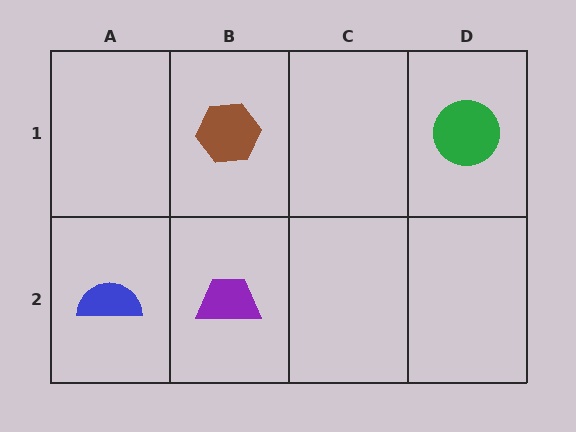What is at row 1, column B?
A brown hexagon.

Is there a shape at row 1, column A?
No, that cell is empty.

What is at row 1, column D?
A green circle.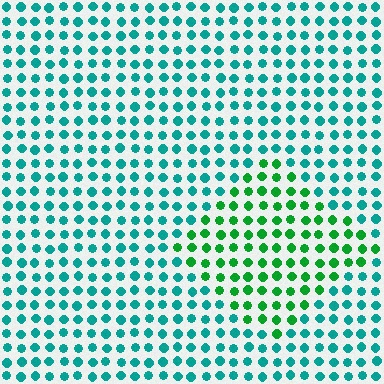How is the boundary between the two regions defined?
The boundary is defined purely by a slight shift in hue (about 43 degrees). Spacing, size, and orientation are identical on both sides.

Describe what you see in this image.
The image is filled with small teal elements in a uniform arrangement. A diamond-shaped region is visible where the elements are tinted to a slightly different hue, forming a subtle color boundary.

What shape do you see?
I see a diamond.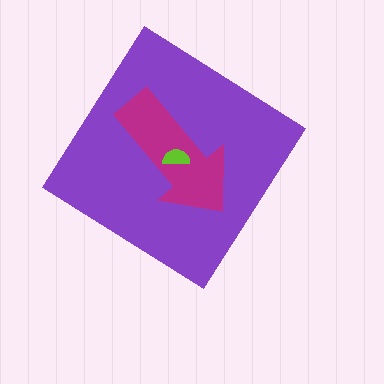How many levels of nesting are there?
3.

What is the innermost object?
The lime semicircle.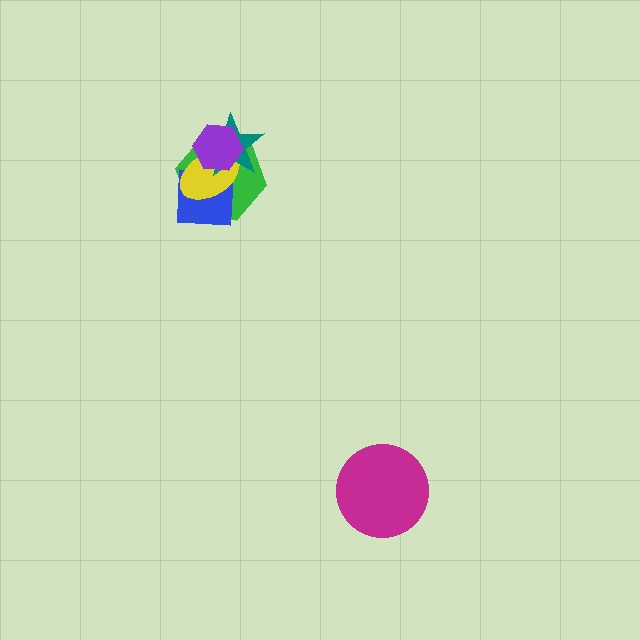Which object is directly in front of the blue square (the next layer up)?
The yellow ellipse is directly in front of the blue square.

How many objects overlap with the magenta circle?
0 objects overlap with the magenta circle.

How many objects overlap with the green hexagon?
4 objects overlap with the green hexagon.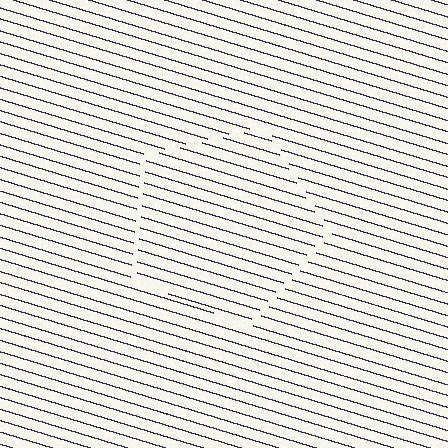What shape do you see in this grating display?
An illusory pentagon. The interior of the shape contains the same grating, shifted by half a period — the contour is defined by the phase discontinuity where line-ends from the inner and outer gratings abut.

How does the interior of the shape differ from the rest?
The interior of the shape contains the same grating, shifted by half a period — the contour is defined by the phase discontinuity where line-ends from the inner and outer gratings abut.